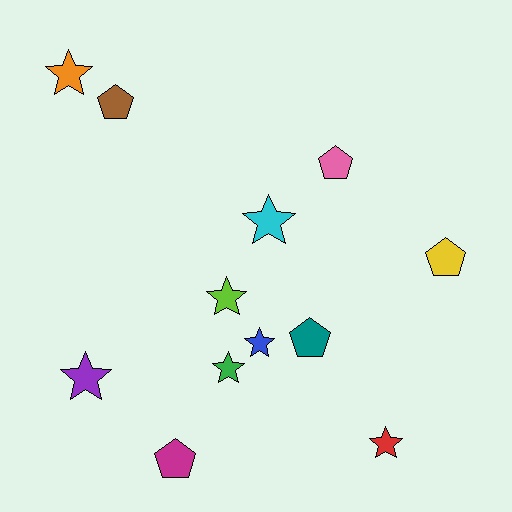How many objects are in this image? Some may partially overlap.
There are 12 objects.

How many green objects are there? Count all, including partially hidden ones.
There is 1 green object.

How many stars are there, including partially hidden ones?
There are 7 stars.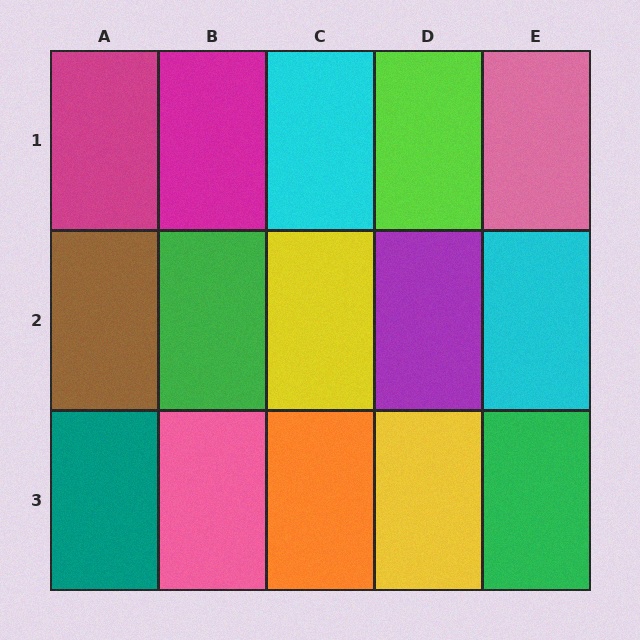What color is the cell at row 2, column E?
Cyan.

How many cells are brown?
1 cell is brown.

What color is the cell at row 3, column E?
Green.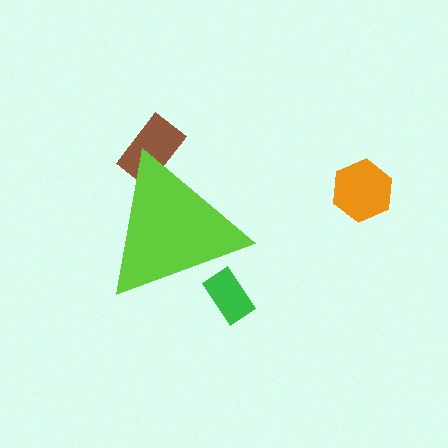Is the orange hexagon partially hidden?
No, the orange hexagon is fully visible.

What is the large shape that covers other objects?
A lime triangle.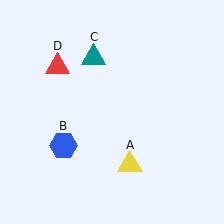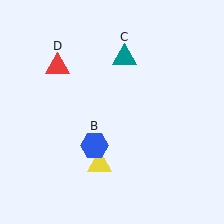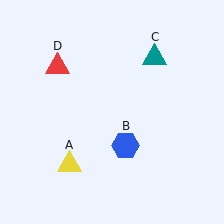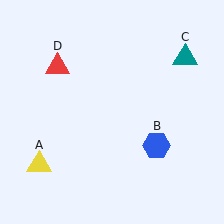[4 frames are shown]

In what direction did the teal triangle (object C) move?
The teal triangle (object C) moved right.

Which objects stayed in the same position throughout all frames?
Red triangle (object D) remained stationary.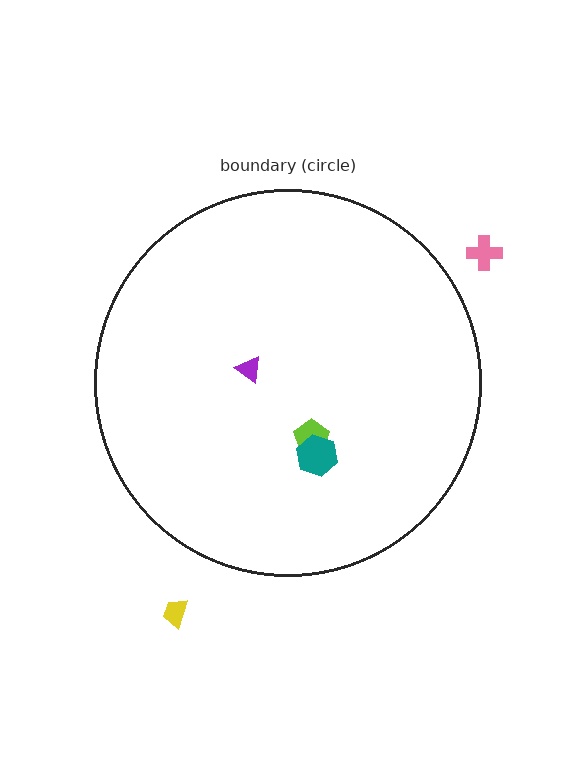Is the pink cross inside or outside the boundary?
Outside.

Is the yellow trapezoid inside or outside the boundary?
Outside.